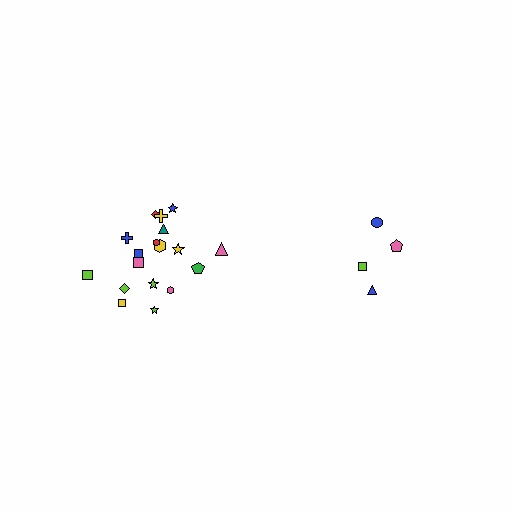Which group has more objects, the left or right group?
The left group.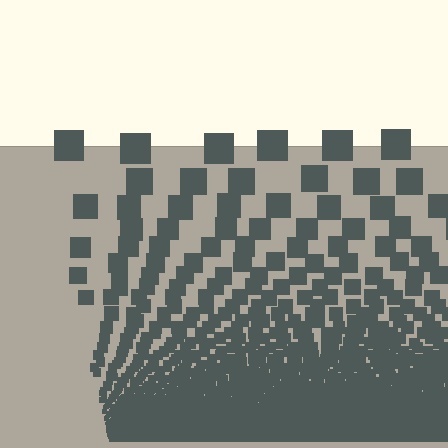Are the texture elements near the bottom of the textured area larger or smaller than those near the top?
Smaller. The gradient is inverted — elements near the bottom are smaller and denser.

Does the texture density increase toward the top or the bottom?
Density increases toward the bottom.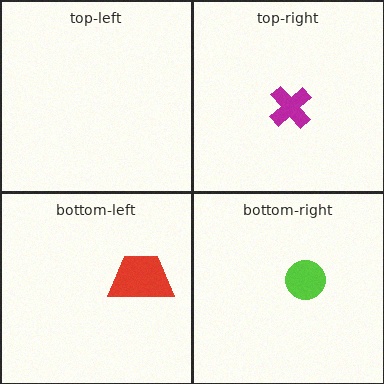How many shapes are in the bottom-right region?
1.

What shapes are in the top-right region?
The magenta cross.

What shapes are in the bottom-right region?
The lime circle.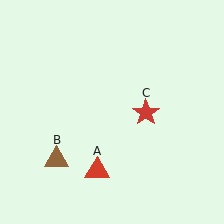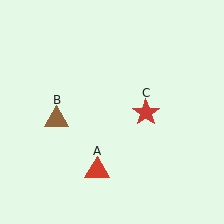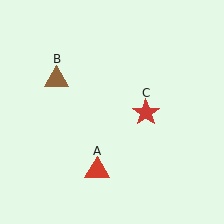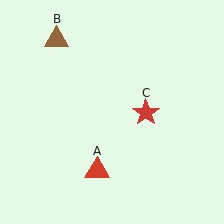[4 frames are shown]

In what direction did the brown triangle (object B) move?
The brown triangle (object B) moved up.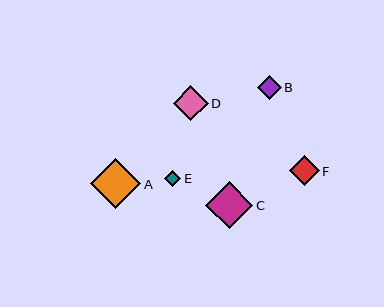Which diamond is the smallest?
Diamond E is the smallest with a size of approximately 16 pixels.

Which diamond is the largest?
Diamond A is the largest with a size of approximately 50 pixels.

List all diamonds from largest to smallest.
From largest to smallest: A, C, D, F, B, E.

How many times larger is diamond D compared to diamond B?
Diamond D is approximately 1.5 times the size of diamond B.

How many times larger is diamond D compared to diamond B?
Diamond D is approximately 1.5 times the size of diamond B.